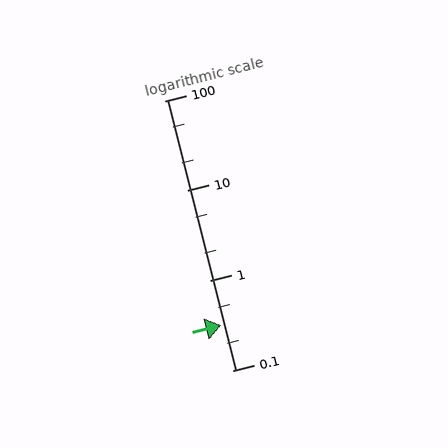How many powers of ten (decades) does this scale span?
The scale spans 3 decades, from 0.1 to 100.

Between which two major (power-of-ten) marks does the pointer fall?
The pointer is between 0.1 and 1.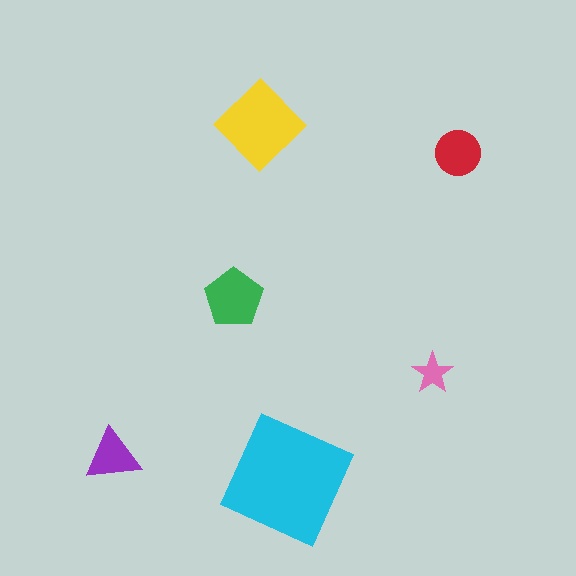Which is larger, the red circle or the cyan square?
The cyan square.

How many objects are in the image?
There are 6 objects in the image.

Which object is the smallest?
The pink star.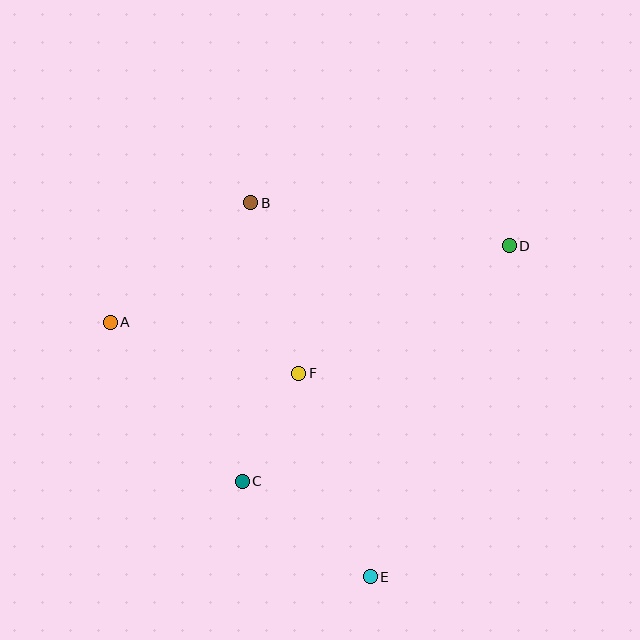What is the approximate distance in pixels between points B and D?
The distance between B and D is approximately 262 pixels.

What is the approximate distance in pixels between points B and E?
The distance between B and E is approximately 393 pixels.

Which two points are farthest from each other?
Points A and D are farthest from each other.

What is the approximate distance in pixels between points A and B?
The distance between A and B is approximately 185 pixels.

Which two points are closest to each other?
Points C and F are closest to each other.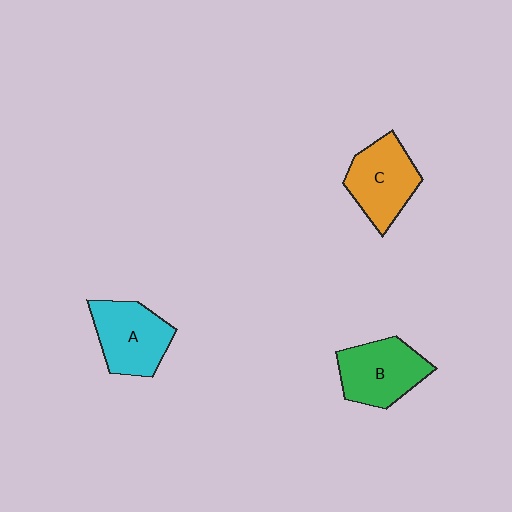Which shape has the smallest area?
Shape C (orange).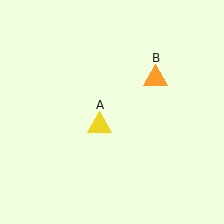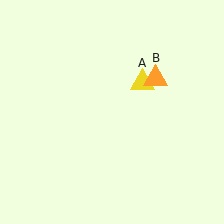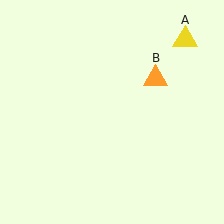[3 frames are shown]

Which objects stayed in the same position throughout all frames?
Orange triangle (object B) remained stationary.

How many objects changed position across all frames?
1 object changed position: yellow triangle (object A).